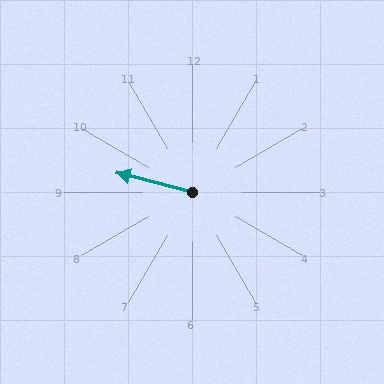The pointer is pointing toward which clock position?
Roughly 9 o'clock.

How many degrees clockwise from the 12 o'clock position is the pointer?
Approximately 285 degrees.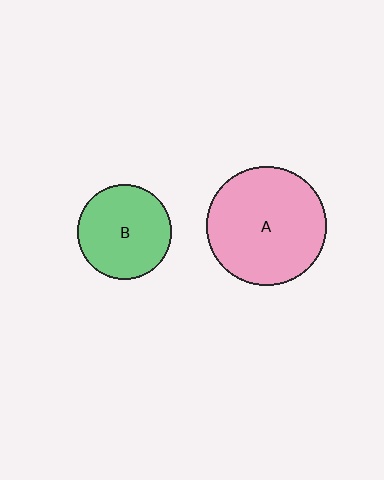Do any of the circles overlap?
No, none of the circles overlap.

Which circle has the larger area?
Circle A (pink).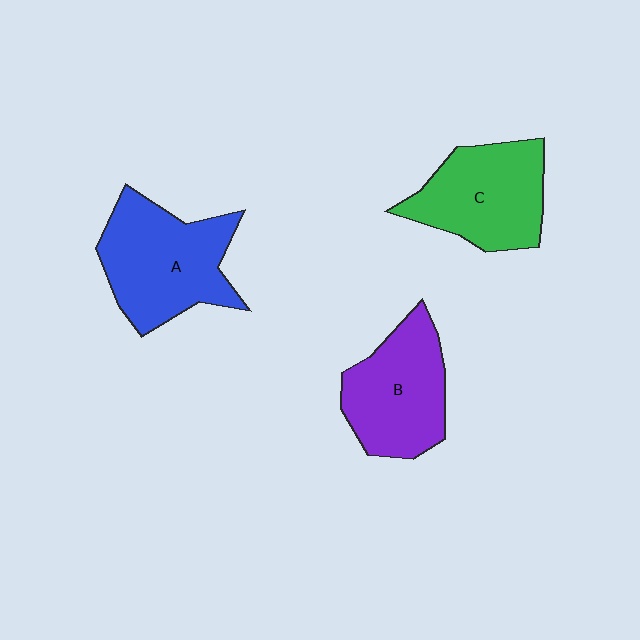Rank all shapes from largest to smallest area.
From largest to smallest: A (blue), C (green), B (purple).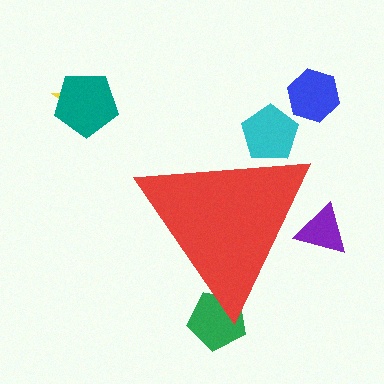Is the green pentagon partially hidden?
Yes, the green pentagon is partially hidden behind the red triangle.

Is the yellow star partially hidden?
No, the yellow star is fully visible.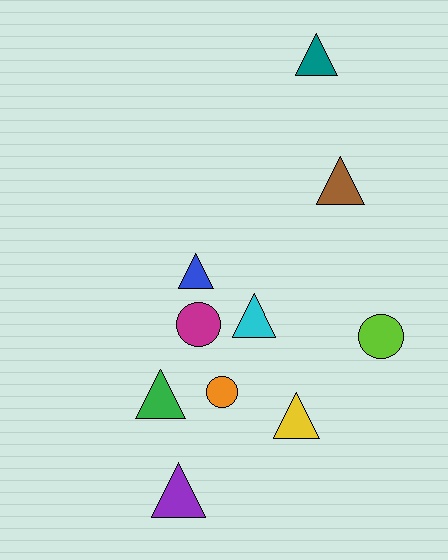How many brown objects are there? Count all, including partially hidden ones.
There is 1 brown object.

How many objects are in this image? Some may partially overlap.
There are 10 objects.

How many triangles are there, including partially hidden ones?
There are 7 triangles.